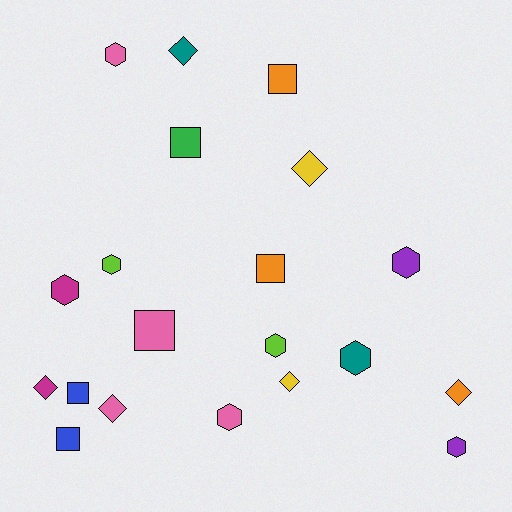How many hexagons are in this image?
There are 8 hexagons.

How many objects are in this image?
There are 20 objects.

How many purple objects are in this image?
There are 2 purple objects.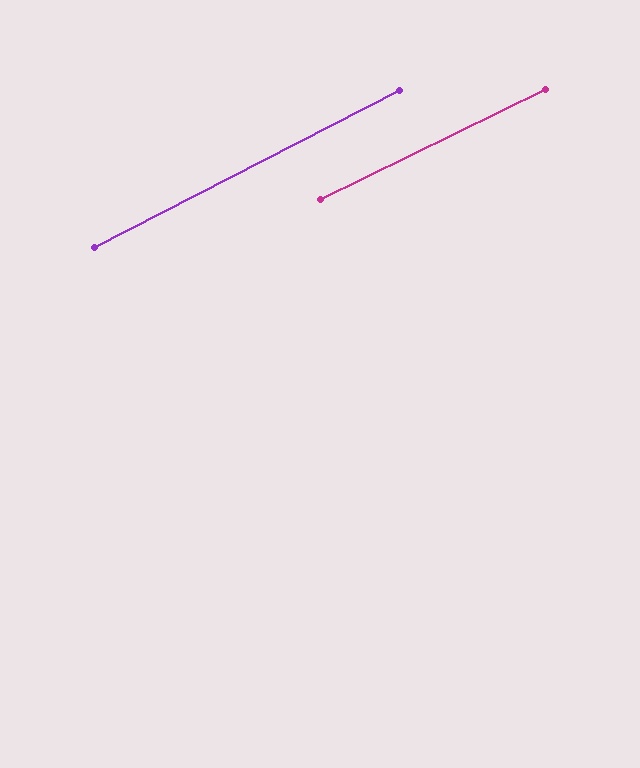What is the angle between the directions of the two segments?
Approximately 1 degree.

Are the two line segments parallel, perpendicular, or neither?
Parallel — their directions differ by only 1.1°.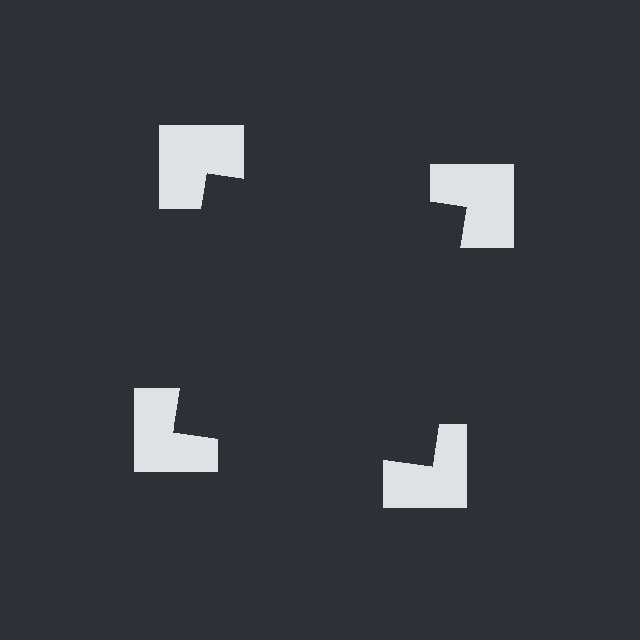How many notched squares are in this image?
There are 4 — one at each vertex of the illusory square.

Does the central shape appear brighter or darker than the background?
It typically appears slightly darker than the background, even though no actual brightness change is drawn.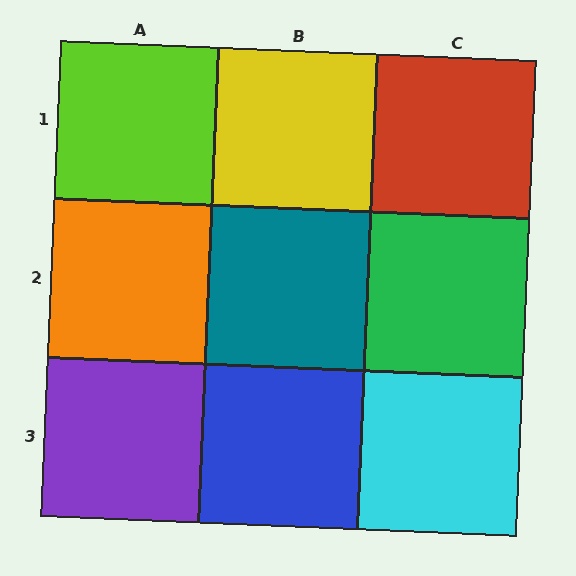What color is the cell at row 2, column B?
Teal.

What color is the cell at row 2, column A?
Orange.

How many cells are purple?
1 cell is purple.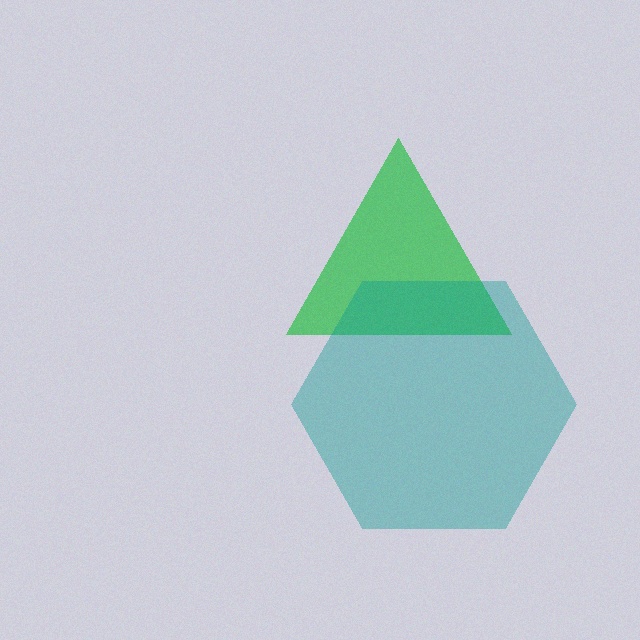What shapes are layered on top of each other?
The layered shapes are: a green triangle, a teal hexagon.